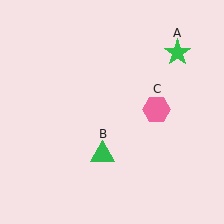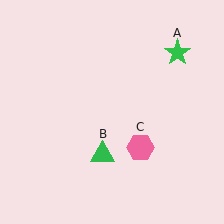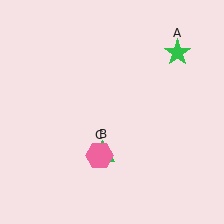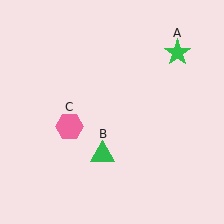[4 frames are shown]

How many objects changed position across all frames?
1 object changed position: pink hexagon (object C).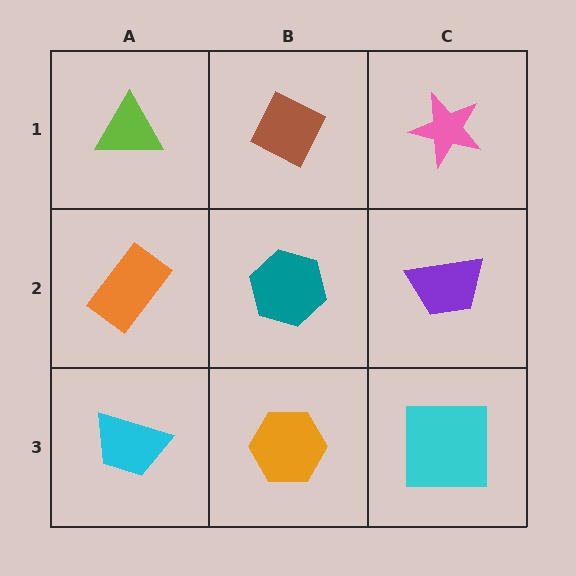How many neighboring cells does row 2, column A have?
3.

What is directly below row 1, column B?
A teal hexagon.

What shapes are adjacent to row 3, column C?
A purple trapezoid (row 2, column C), an orange hexagon (row 3, column B).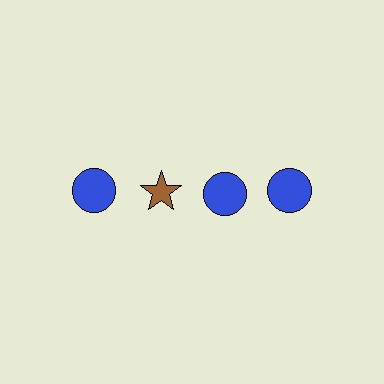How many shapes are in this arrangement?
There are 4 shapes arranged in a grid pattern.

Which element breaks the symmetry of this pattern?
The brown star in the top row, second from left column breaks the symmetry. All other shapes are blue circles.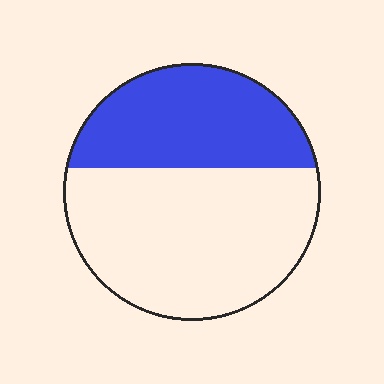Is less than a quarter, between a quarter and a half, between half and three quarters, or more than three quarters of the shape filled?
Between a quarter and a half.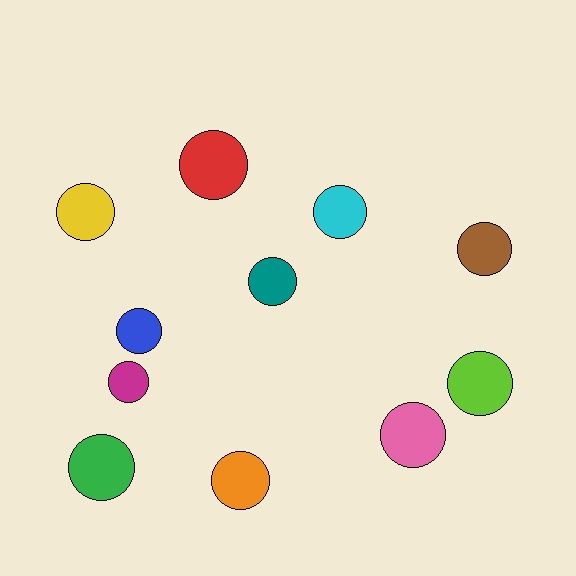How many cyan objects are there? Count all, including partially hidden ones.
There is 1 cyan object.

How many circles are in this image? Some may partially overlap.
There are 11 circles.